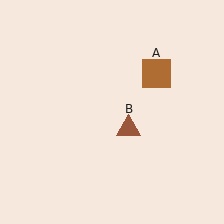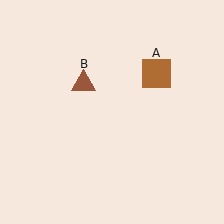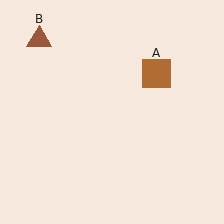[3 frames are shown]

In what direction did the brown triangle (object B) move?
The brown triangle (object B) moved up and to the left.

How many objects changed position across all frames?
1 object changed position: brown triangle (object B).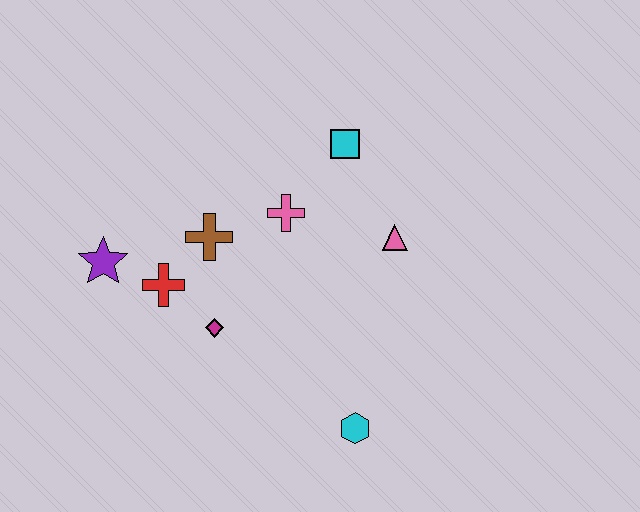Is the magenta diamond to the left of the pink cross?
Yes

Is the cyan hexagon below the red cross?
Yes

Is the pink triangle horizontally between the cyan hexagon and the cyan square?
No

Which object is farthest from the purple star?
The cyan hexagon is farthest from the purple star.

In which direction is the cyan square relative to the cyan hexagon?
The cyan square is above the cyan hexagon.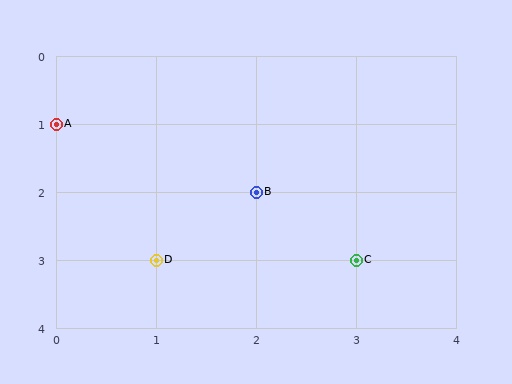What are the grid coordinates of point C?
Point C is at grid coordinates (3, 3).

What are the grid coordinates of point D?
Point D is at grid coordinates (1, 3).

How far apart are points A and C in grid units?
Points A and C are 3 columns and 2 rows apart (about 3.6 grid units diagonally).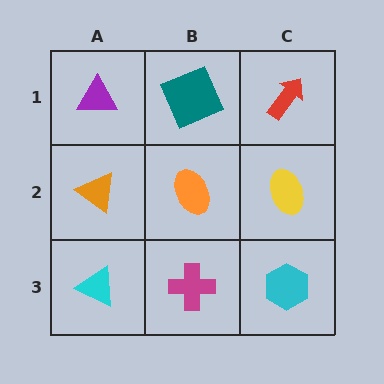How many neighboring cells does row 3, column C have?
2.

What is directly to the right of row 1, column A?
A teal square.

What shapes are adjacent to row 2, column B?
A teal square (row 1, column B), a magenta cross (row 3, column B), an orange triangle (row 2, column A), a yellow ellipse (row 2, column C).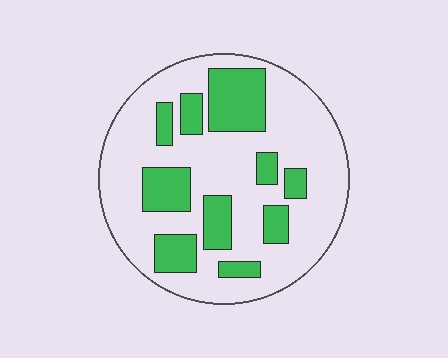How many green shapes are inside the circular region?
10.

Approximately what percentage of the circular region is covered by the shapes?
Approximately 30%.